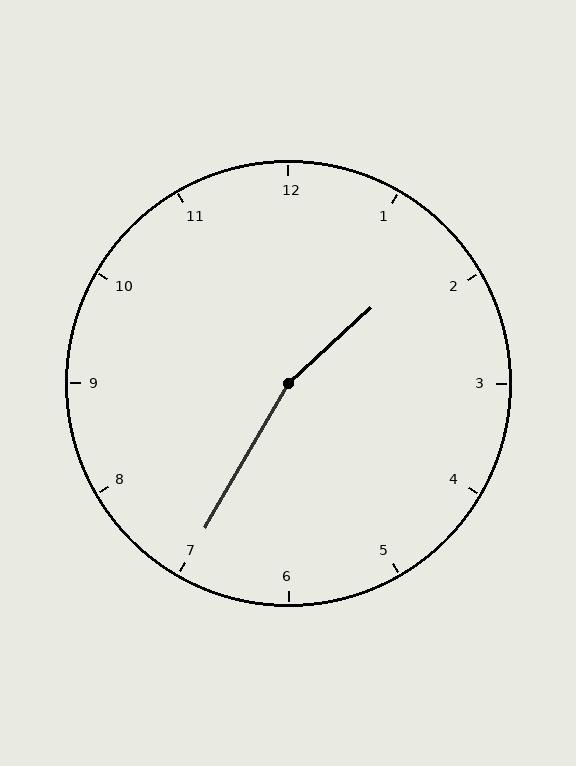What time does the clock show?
1:35.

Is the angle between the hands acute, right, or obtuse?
It is obtuse.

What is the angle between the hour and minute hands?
Approximately 162 degrees.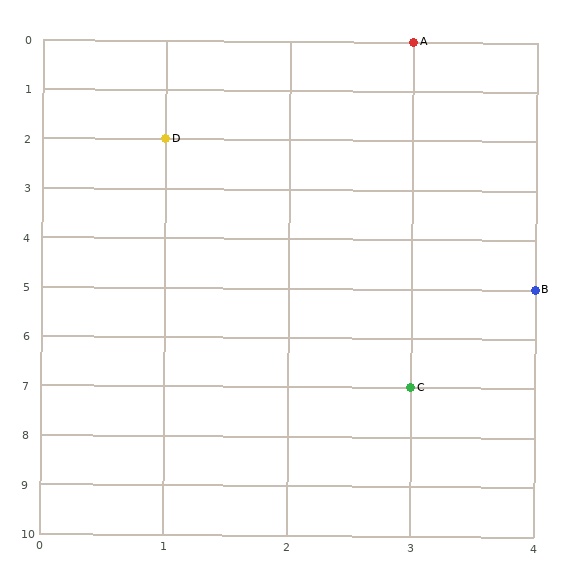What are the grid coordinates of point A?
Point A is at grid coordinates (3, 0).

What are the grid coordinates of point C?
Point C is at grid coordinates (3, 7).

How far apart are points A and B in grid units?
Points A and B are 1 column and 5 rows apart (about 5.1 grid units diagonally).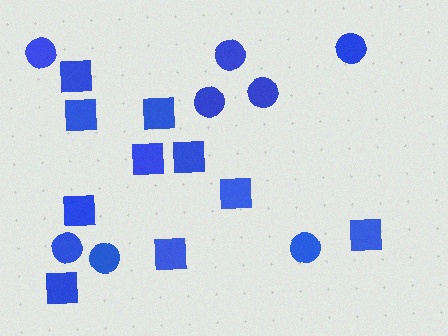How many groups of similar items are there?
There are 2 groups: one group of circles (8) and one group of squares (10).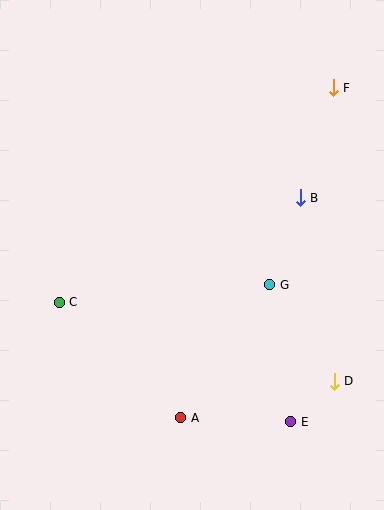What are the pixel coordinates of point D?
Point D is at (334, 381).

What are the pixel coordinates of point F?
Point F is at (333, 88).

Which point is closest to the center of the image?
Point G at (270, 285) is closest to the center.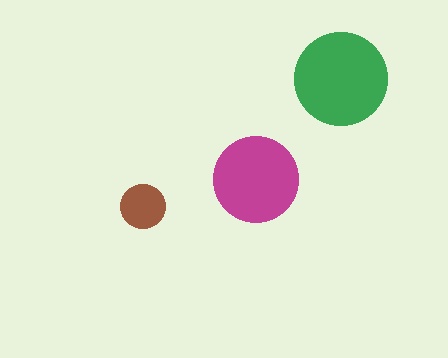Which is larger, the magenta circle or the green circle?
The green one.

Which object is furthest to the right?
The green circle is rightmost.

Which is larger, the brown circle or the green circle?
The green one.